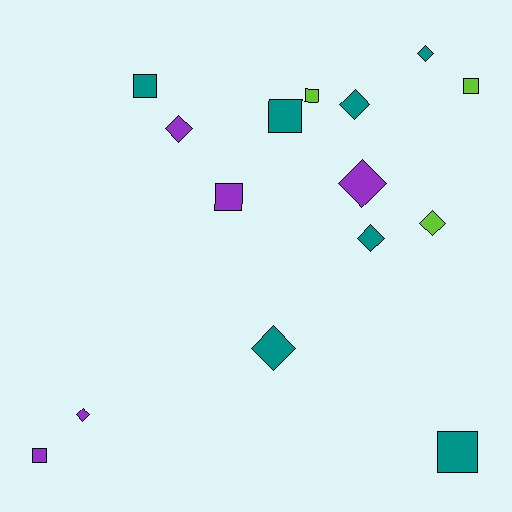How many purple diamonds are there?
There are 3 purple diamonds.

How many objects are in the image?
There are 15 objects.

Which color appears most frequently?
Teal, with 7 objects.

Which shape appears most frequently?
Diamond, with 8 objects.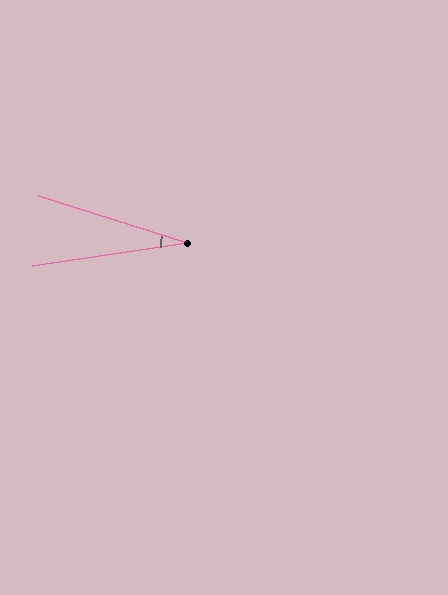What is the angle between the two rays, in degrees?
Approximately 26 degrees.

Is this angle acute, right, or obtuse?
It is acute.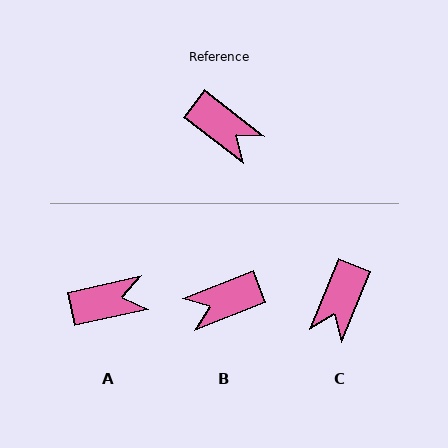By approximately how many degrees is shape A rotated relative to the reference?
Approximately 50 degrees counter-clockwise.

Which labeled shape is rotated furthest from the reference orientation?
B, about 121 degrees away.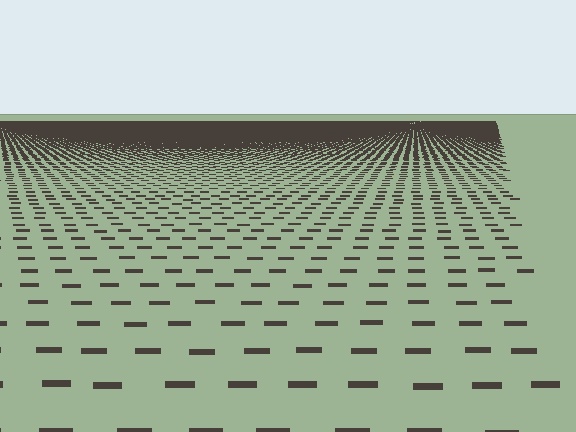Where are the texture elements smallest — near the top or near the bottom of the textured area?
Near the top.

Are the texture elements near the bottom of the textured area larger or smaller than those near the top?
Larger. Near the bottom, elements are closer to the viewer and appear at a bigger on-screen size.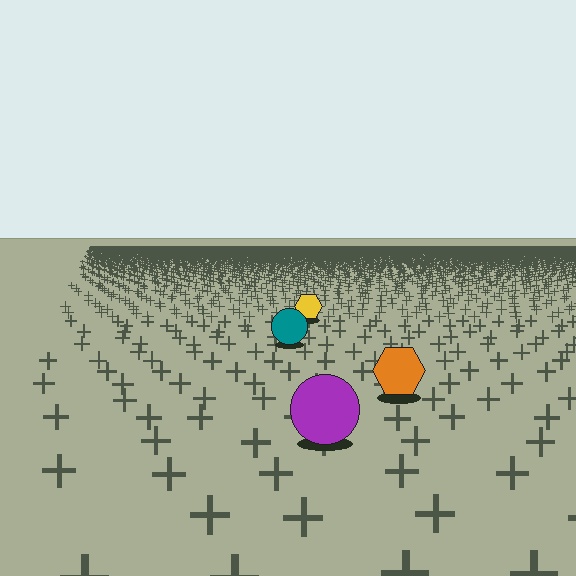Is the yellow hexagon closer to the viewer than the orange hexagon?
No. The orange hexagon is closer — you can tell from the texture gradient: the ground texture is coarser near it.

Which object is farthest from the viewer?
The yellow hexagon is farthest from the viewer. It appears smaller and the ground texture around it is denser.